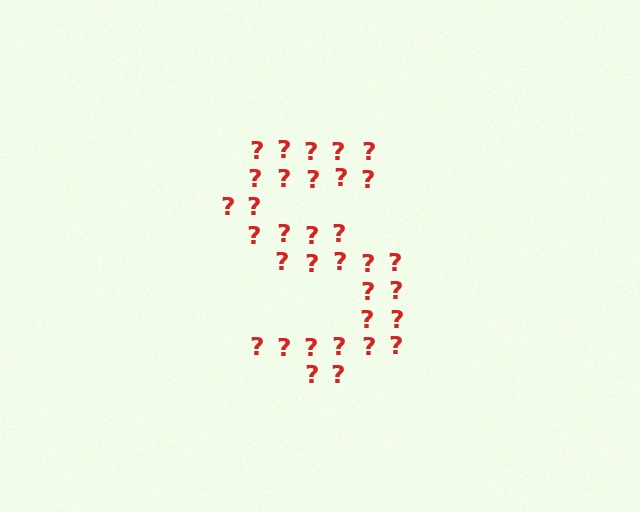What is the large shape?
The large shape is the letter S.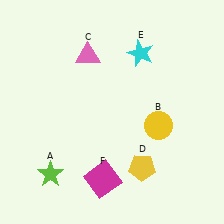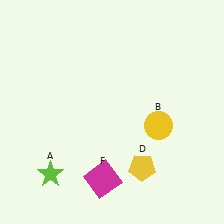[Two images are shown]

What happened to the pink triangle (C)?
The pink triangle (C) was removed in Image 2. It was in the top-left area of Image 1.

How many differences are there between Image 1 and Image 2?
There are 2 differences between the two images.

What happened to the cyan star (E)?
The cyan star (E) was removed in Image 2. It was in the top-right area of Image 1.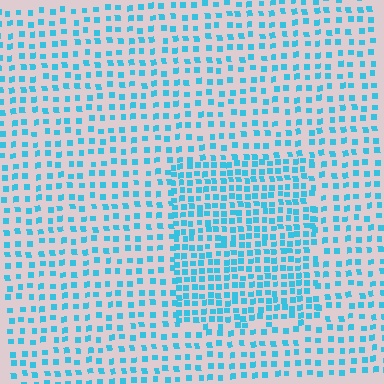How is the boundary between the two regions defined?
The boundary is defined by a change in element density (approximately 1.8x ratio). All elements are the same color, size, and shape.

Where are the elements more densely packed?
The elements are more densely packed inside the rectangle boundary.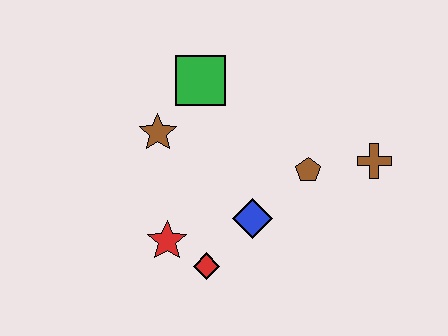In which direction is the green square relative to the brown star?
The green square is above the brown star.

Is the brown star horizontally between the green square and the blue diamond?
No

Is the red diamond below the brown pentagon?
Yes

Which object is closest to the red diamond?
The red star is closest to the red diamond.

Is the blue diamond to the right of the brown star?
Yes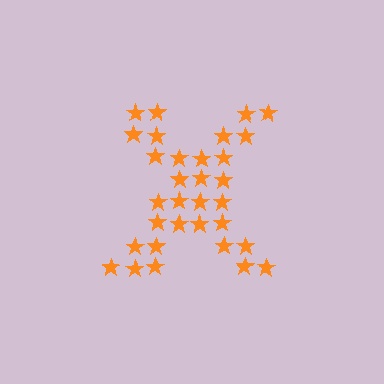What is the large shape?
The large shape is the letter X.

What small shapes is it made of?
It is made of small stars.